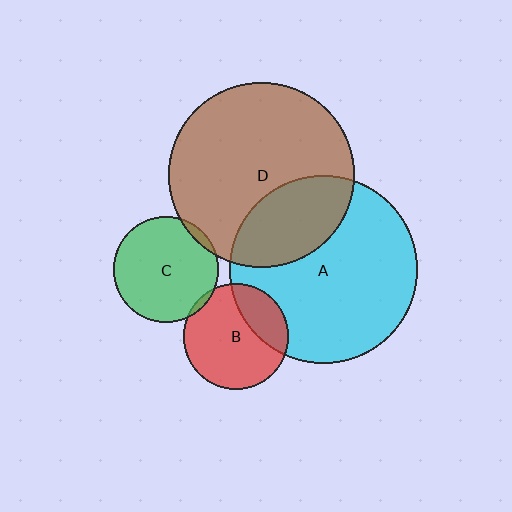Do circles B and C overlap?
Yes.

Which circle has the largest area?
Circle A (cyan).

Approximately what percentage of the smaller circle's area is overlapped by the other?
Approximately 5%.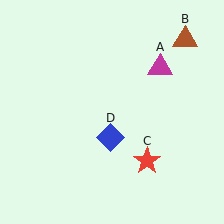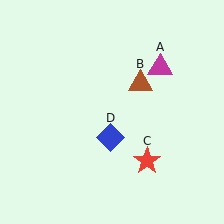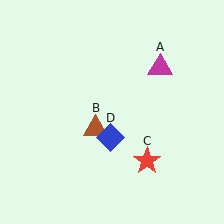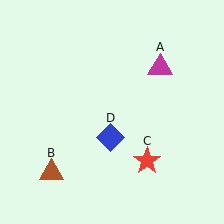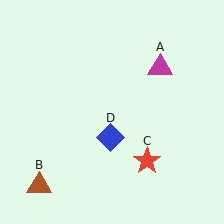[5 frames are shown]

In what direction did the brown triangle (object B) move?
The brown triangle (object B) moved down and to the left.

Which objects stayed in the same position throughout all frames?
Magenta triangle (object A) and red star (object C) and blue diamond (object D) remained stationary.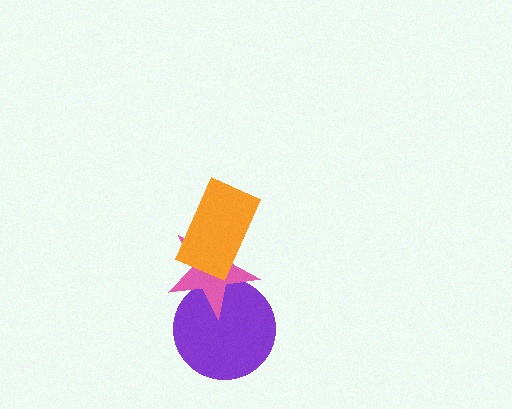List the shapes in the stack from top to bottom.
From top to bottom: the orange rectangle, the pink star, the purple circle.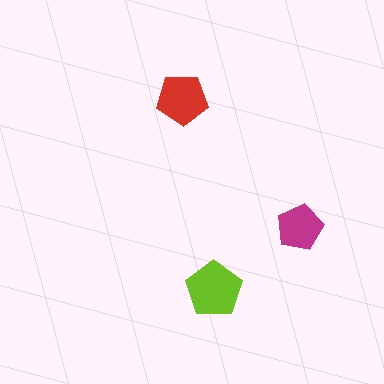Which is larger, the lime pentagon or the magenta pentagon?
The lime one.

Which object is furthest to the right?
The magenta pentagon is rightmost.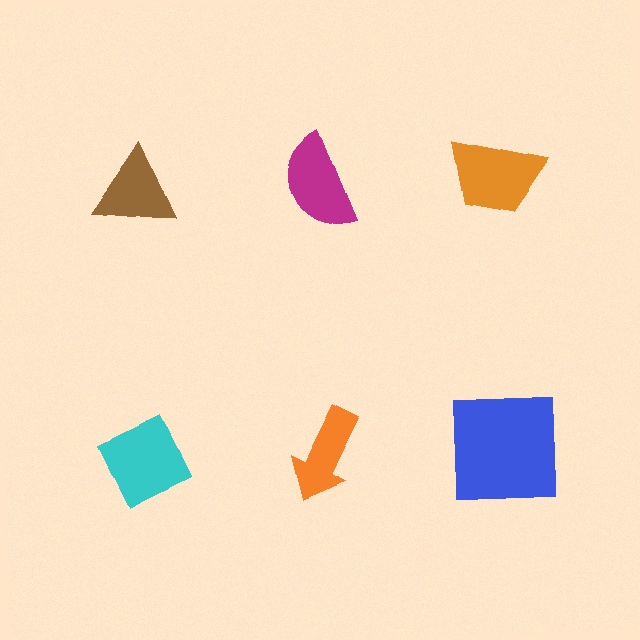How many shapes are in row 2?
3 shapes.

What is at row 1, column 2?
A magenta semicircle.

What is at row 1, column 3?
An orange trapezoid.